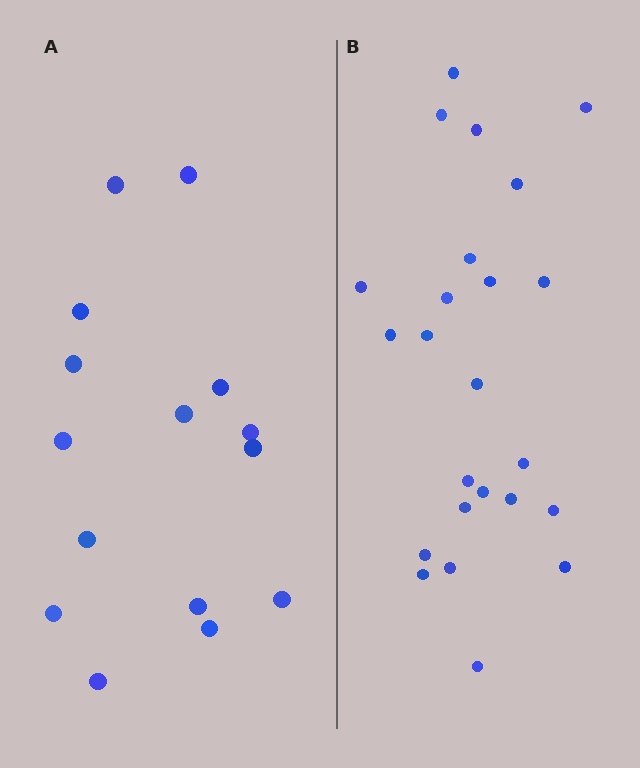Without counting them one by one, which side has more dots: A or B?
Region B (the right region) has more dots.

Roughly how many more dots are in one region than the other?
Region B has roughly 8 or so more dots than region A.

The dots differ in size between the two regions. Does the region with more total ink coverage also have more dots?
No. Region A has more total ink coverage because its dots are larger, but region B actually contains more individual dots. Total area can be misleading — the number of items is what matters here.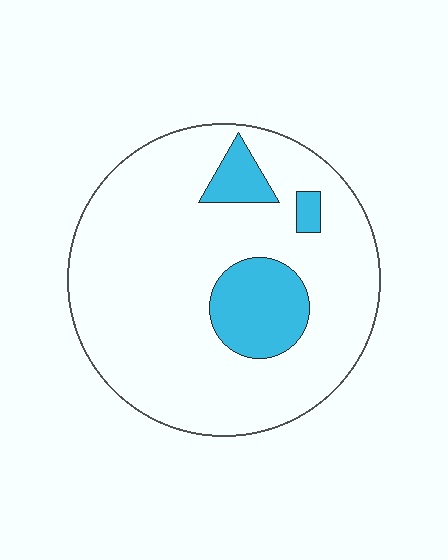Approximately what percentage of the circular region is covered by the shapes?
Approximately 15%.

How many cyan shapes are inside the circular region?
3.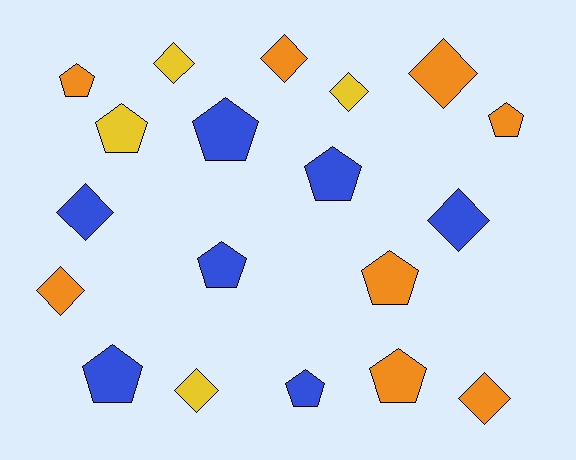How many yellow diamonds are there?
There are 3 yellow diamonds.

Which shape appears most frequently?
Pentagon, with 10 objects.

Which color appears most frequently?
Orange, with 8 objects.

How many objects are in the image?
There are 19 objects.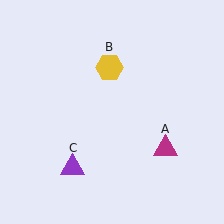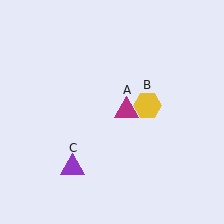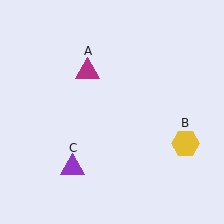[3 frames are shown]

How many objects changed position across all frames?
2 objects changed position: magenta triangle (object A), yellow hexagon (object B).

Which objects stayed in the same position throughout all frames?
Purple triangle (object C) remained stationary.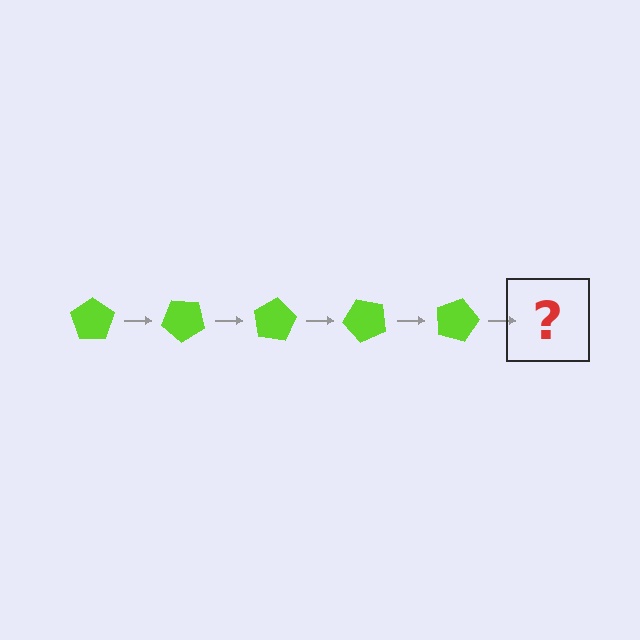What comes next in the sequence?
The next element should be a lime pentagon rotated 200 degrees.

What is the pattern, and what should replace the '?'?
The pattern is that the pentagon rotates 40 degrees each step. The '?' should be a lime pentagon rotated 200 degrees.